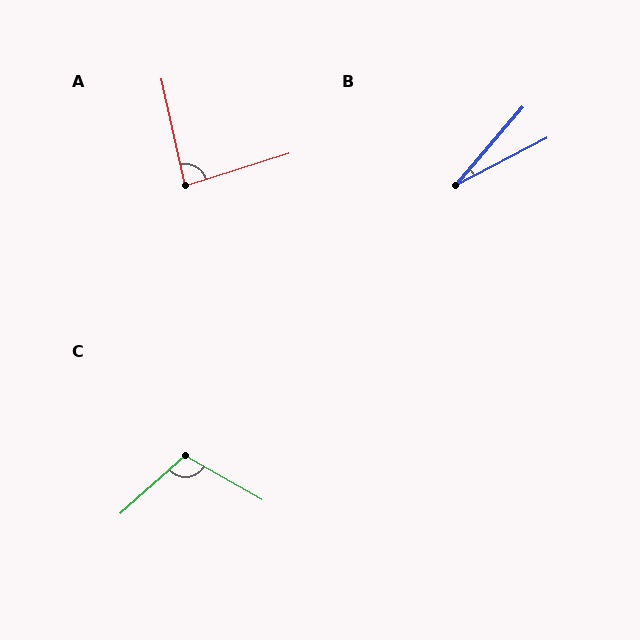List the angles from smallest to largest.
B (22°), A (85°), C (109°).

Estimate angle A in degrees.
Approximately 85 degrees.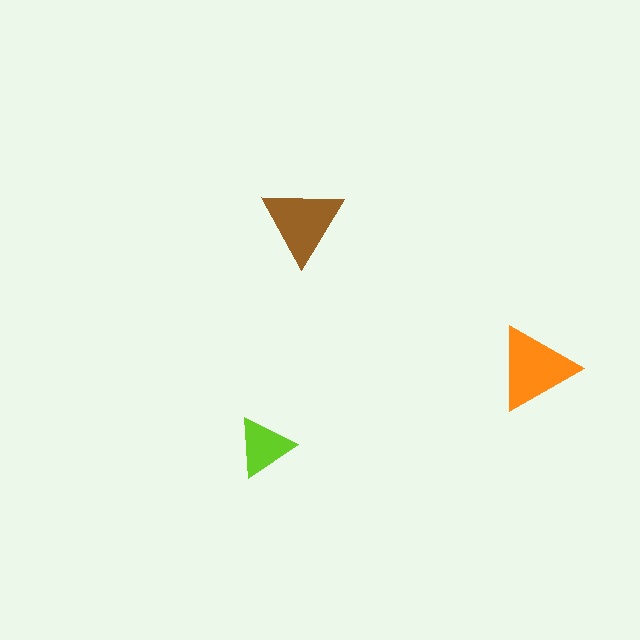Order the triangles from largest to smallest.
the orange one, the brown one, the lime one.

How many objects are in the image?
There are 3 objects in the image.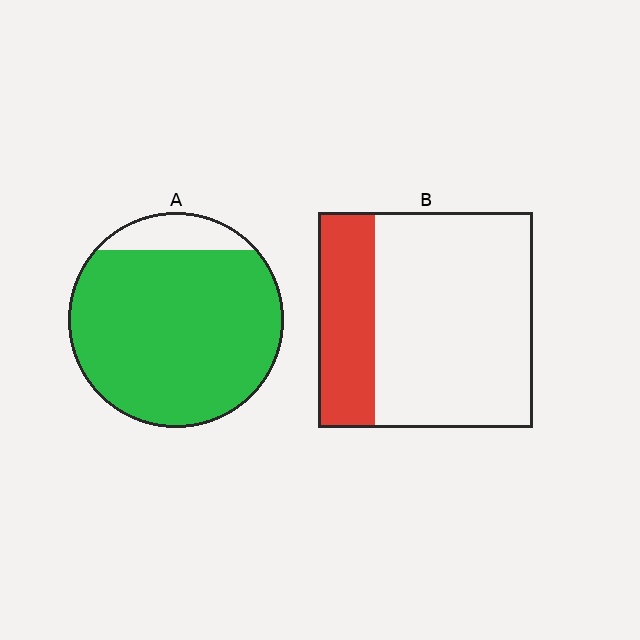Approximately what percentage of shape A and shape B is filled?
A is approximately 90% and B is approximately 25%.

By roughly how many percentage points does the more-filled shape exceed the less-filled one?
By roughly 60 percentage points (A over B).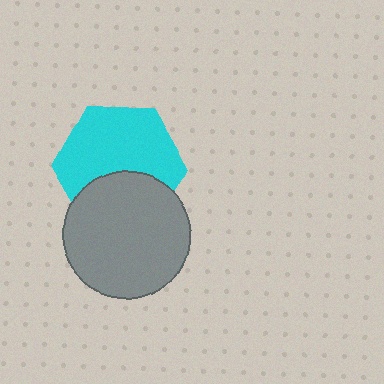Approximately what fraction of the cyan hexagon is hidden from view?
Roughly 36% of the cyan hexagon is hidden behind the gray circle.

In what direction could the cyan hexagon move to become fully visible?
The cyan hexagon could move up. That would shift it out from behind the gray circle entirely.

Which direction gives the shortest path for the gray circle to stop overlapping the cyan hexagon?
Moving down gives the shortest separation.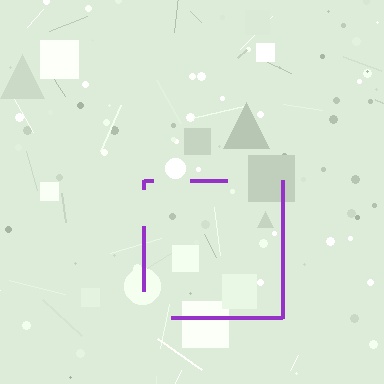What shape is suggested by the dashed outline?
The dashed outline suggests a square.